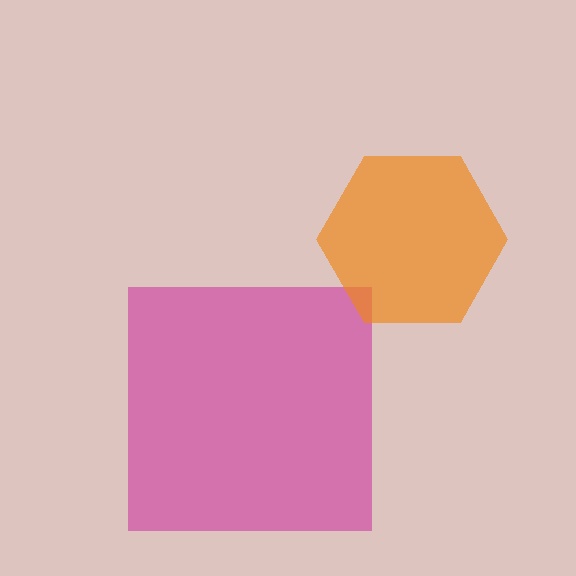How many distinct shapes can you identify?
There are 2 distinct shapes: a magenta square, an orange hexagon.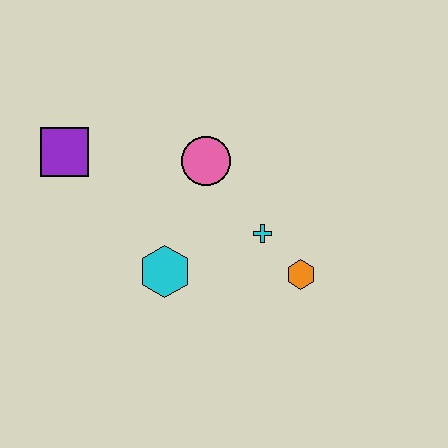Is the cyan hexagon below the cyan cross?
Yes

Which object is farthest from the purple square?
The orange hexagon is farthest from the purple square.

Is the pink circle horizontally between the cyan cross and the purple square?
Yes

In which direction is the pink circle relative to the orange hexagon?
The pink circle is above the orange hexagon.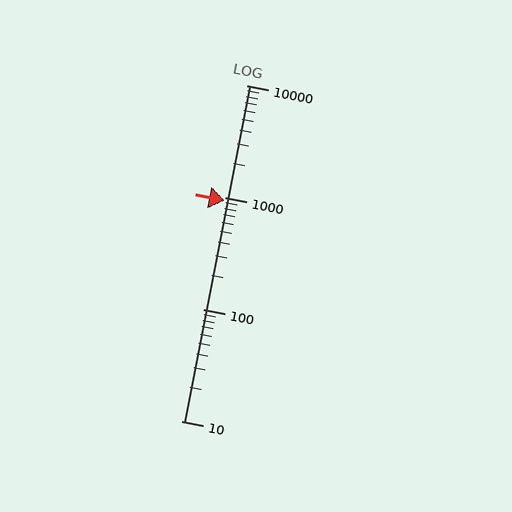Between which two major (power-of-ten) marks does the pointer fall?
The pointer is between 100 and 1000.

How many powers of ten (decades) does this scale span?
The scale spans 3 decades, from 10 to 10000.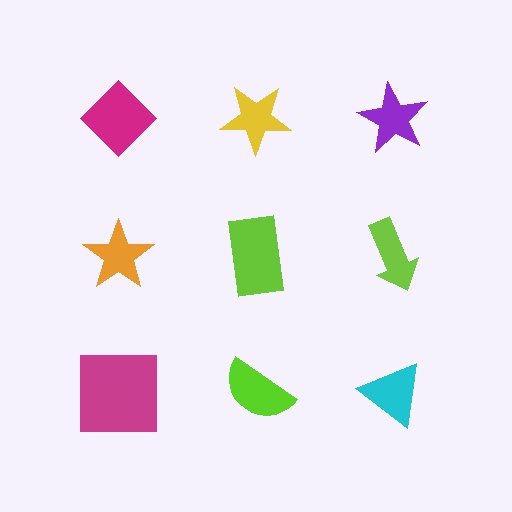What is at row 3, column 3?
A cyan triangle.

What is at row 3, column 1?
A magenta square.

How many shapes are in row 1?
3 shapes.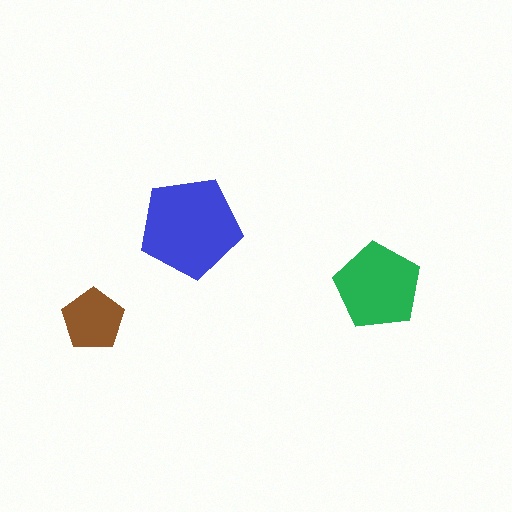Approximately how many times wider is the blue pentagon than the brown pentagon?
About 1.5 times wider.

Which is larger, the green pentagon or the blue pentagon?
The blue one.